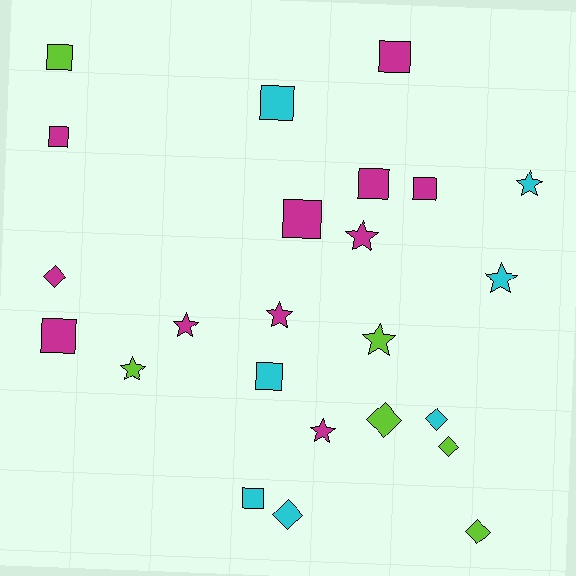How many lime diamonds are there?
There are 3 lime diamonds.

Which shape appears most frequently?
Square, with 10 objects.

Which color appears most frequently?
Magenta, with 11 objects.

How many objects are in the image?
There are 24 objects.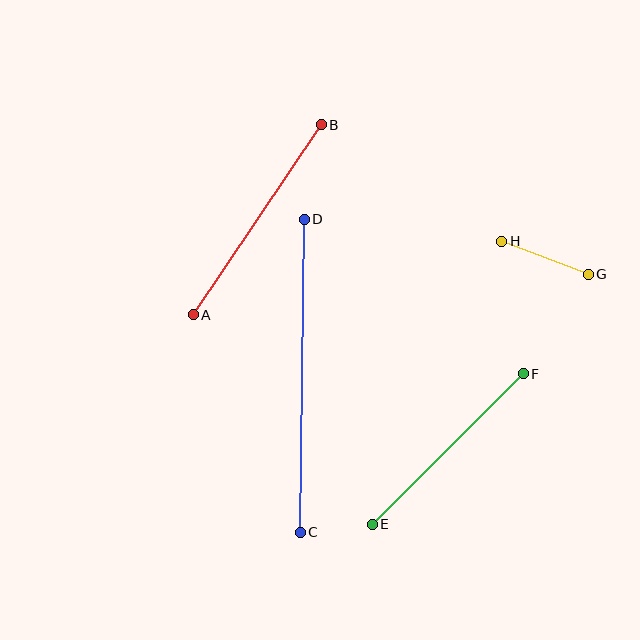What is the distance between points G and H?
The distance is approximately 92 pixels.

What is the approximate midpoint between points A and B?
The midpoint is at approximately (257, 220) pixels.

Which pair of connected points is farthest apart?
Points C and D are farthest apart.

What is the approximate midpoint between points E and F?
The midpoint is at approximately (448, 449) pixels.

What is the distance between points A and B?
The distance is approximately 229 pixels.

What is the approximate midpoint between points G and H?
The midpoint is at approximately (545, 258) pixels.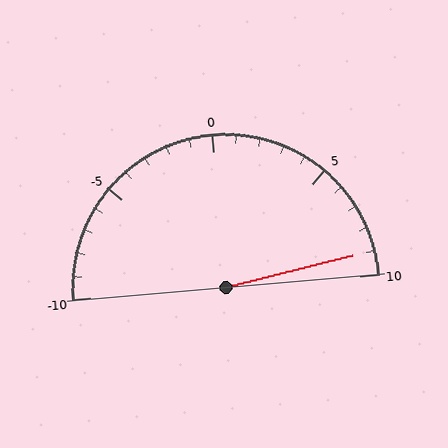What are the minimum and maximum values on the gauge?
The gauge ranges from -10 to 10.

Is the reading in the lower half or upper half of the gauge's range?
The reading is in the upper half of the range (-10 to 10).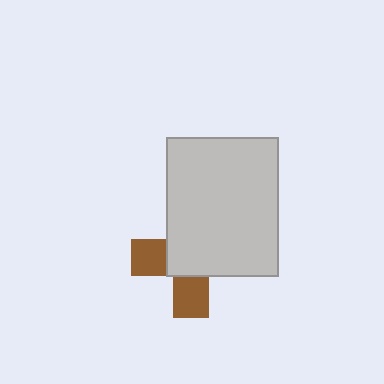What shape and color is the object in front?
The object in front is a light gray rectangle.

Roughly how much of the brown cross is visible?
A small part of it is visible (roughly 36%).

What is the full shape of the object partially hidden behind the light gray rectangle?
The partially hidden object is a brown cross.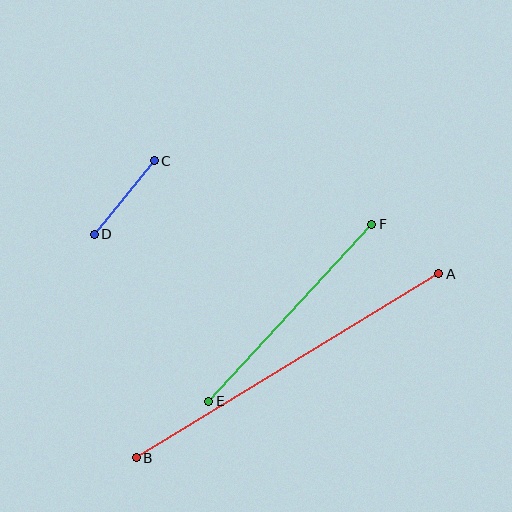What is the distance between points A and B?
The distance is approximately 354 pixels.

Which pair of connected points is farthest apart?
Points A and B are farthest apart.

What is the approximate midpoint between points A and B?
The midpoint is at approximately (287, 366) pixels.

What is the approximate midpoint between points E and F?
The midpoint is at approximately (290, 313) pixels.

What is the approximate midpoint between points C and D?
The midpoint is at approximately (124, 198) pixels.